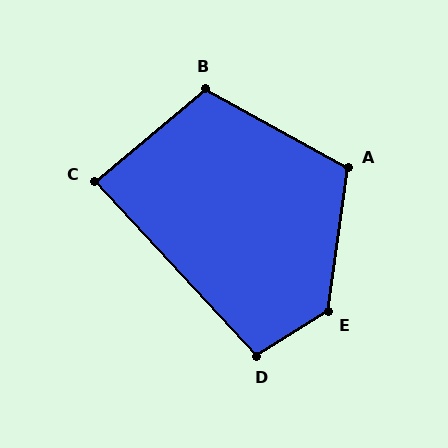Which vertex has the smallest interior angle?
C, at approximately 87 degrees.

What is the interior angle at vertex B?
Approximately 111 degrees (obtuse).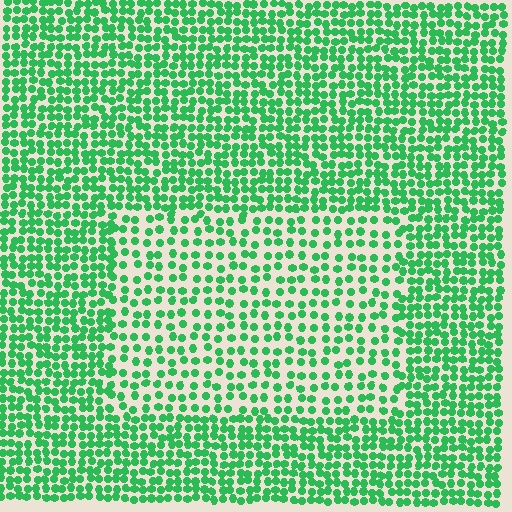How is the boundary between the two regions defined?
The boundary is defined by a change in element density (approximately 1.8x ratio). All elements are the same color, size, and shape.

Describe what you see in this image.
The image contains small green elements arranged at two different densities. A rectangle-shaped region is visible where the elements are less densely packed than the surrounding area.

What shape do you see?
I see a rectangle.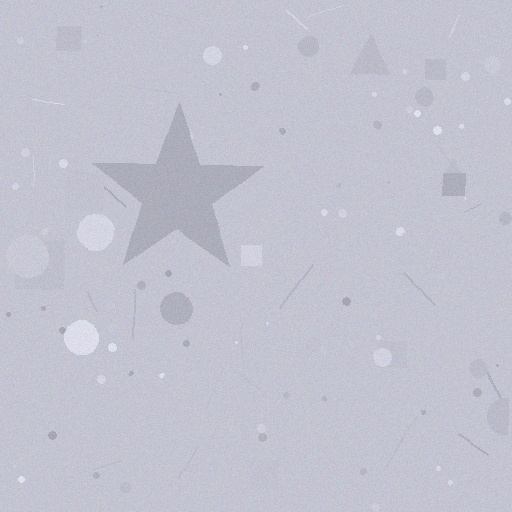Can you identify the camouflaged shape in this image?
The camouflaged shape is a star.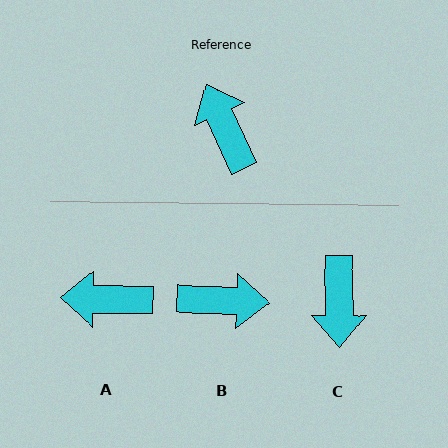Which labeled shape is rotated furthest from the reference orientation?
C, about 157 degrees away.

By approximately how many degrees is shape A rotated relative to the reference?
Approximately 65 degrees counter-clockwise.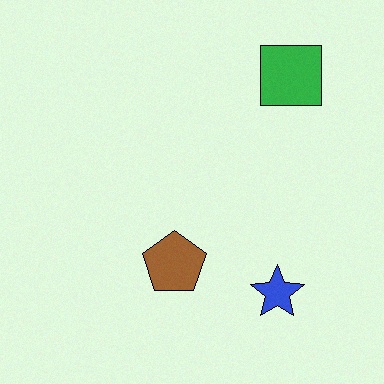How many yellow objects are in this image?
There are no yellow objects.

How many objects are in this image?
There are 3 objects.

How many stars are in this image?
There is 1 star.